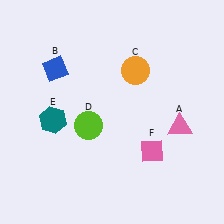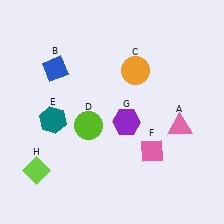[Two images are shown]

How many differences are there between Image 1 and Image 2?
There are 2 differences between the two images.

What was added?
A purple hexagon (G), a lime diamond (H) were added in Image 2.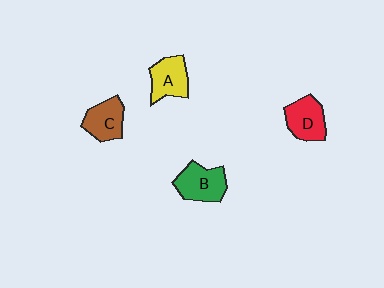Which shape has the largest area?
Shape B (green).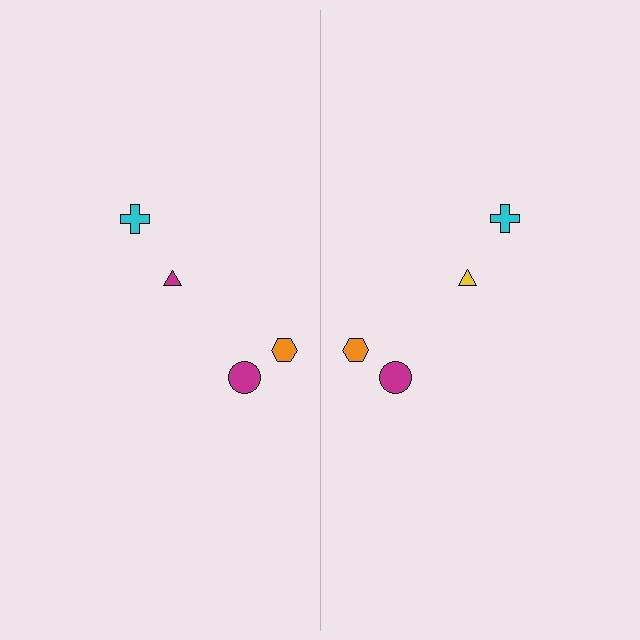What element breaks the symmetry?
The yellow triangle on the right side breaks the symmetry — its mirror counterpart is magenta.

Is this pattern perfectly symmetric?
No, the pattern is not perfectly symmetric. The yellow triangle on the right side breaks the symmetry — its mirror counterpart is magenta.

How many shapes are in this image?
There are 8 shapes in this image.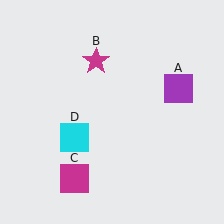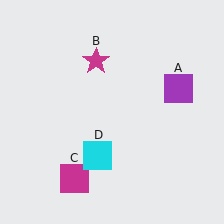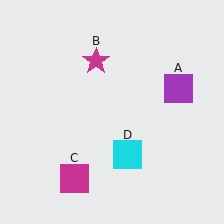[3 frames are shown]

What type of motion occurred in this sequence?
The cyan square (object D) rotated counterclockwise around the center of the scene.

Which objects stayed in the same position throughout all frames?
Purple square (object A) and magenta star (object B) and magenta square (object C) remained stationary.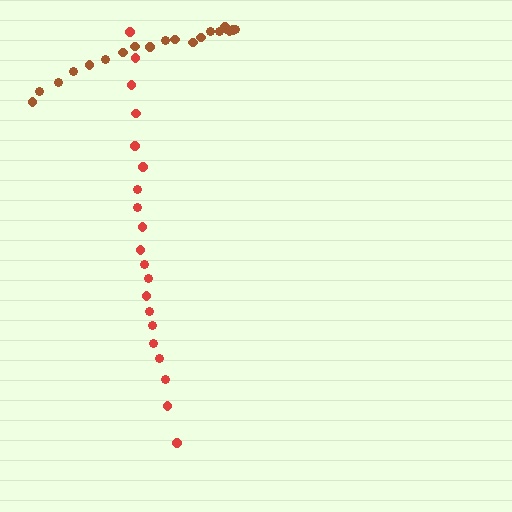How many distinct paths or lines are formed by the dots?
There are 2 distinct paths.